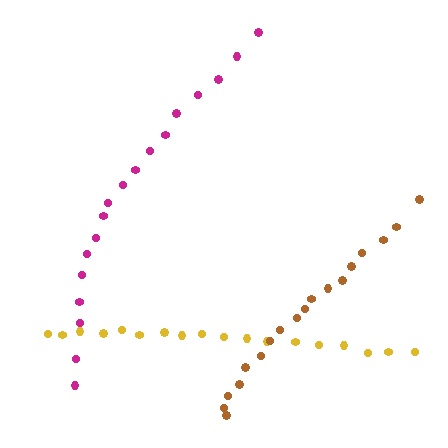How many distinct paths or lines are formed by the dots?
There are 3 distinct paths.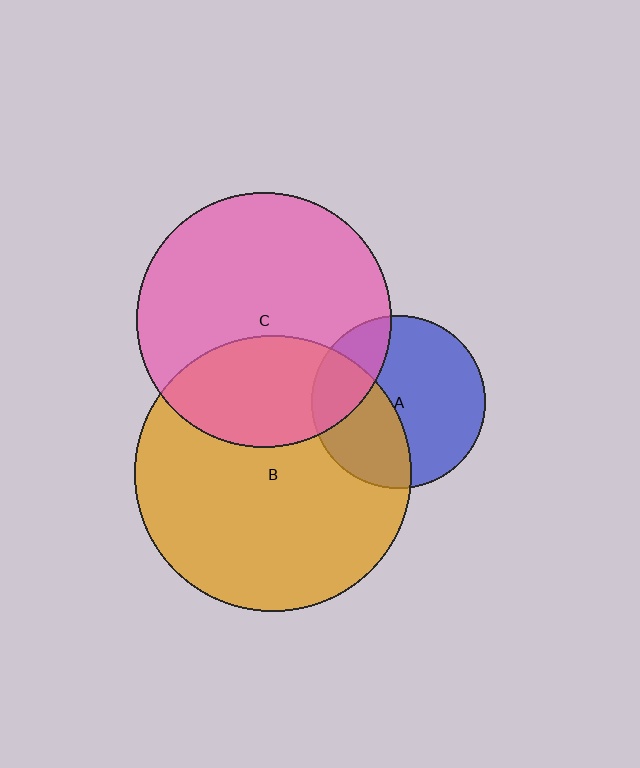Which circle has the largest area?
Circle B (orange).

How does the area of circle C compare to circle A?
Approximately 2.2 times.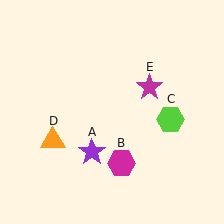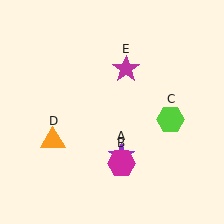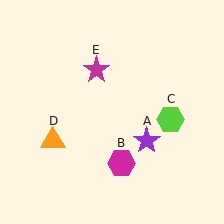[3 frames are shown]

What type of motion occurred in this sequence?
The purple star (object A), magenta star (object E) rotated counterclockwise around the center of the scene.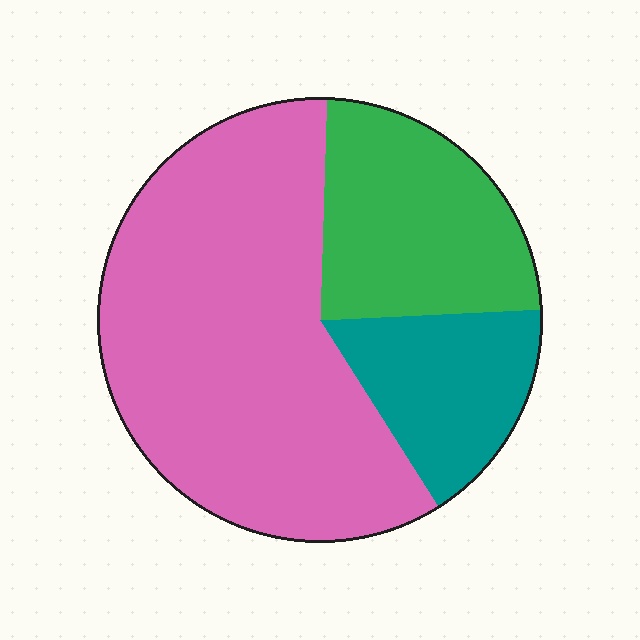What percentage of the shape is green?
Green takes up between a sixth and a third of the shape.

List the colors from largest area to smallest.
From largest to smallest: pink, green, teal.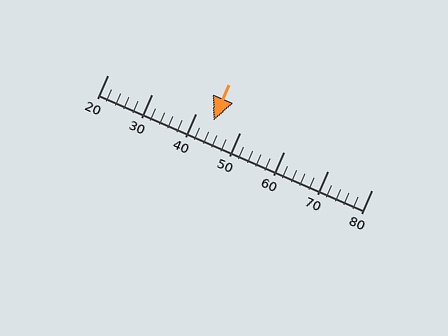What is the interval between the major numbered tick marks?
The major tick marks are spaced 10 units apart.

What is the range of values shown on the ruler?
The ruler shows values from 20 to 80.